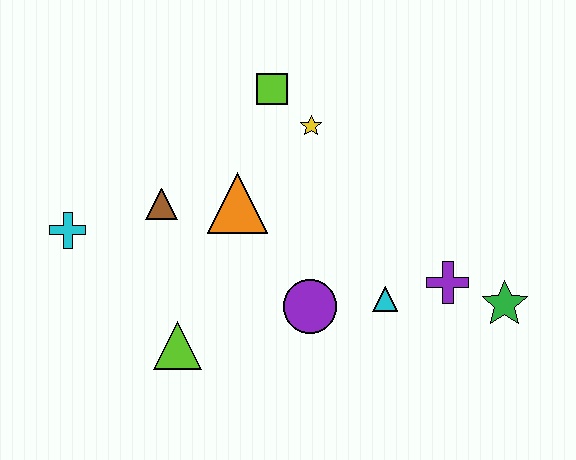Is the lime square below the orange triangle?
No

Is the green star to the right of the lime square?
Yes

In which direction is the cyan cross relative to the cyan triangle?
The cyan cross is to the left of the cyan triangle.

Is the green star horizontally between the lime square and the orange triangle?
No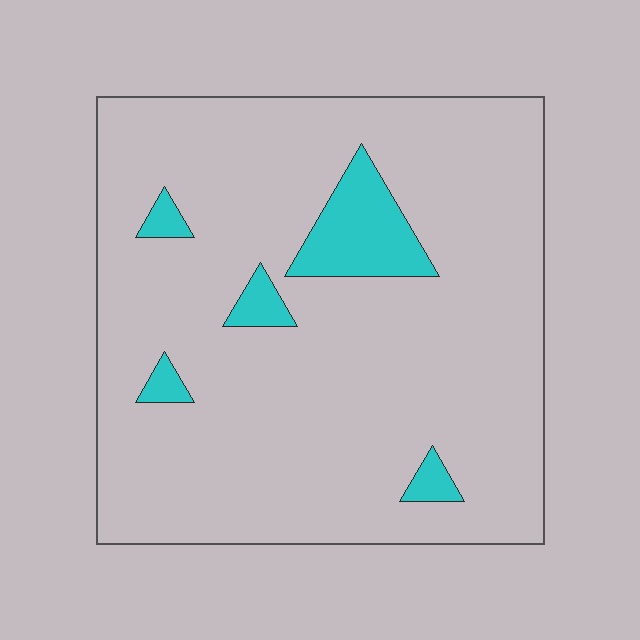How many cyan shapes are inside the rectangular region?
5.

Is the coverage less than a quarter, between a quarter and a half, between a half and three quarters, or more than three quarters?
Less than a quarter.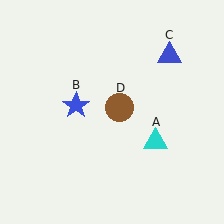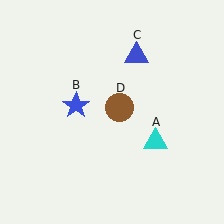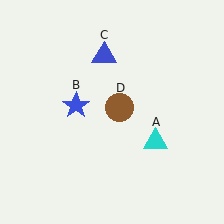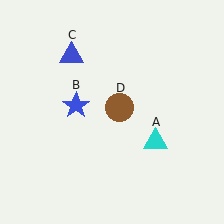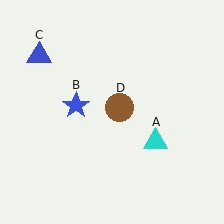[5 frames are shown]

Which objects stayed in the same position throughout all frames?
Cyan triangle (object A) and blue star (object B) and brown circle (object D) remained stationary.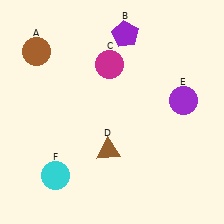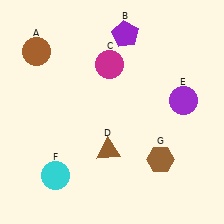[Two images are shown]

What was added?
A brown hexagon (G) was added in Image 2.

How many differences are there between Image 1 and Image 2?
There is 1 difference between the two images.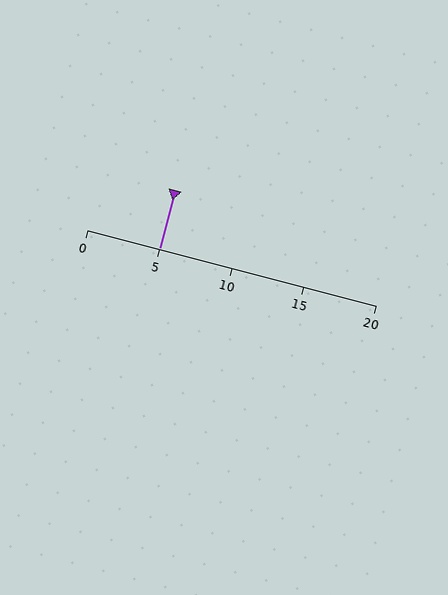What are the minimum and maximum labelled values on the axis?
The axis runs from 0 to 20.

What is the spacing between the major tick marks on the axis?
The major ticks are spaced 5 apart.